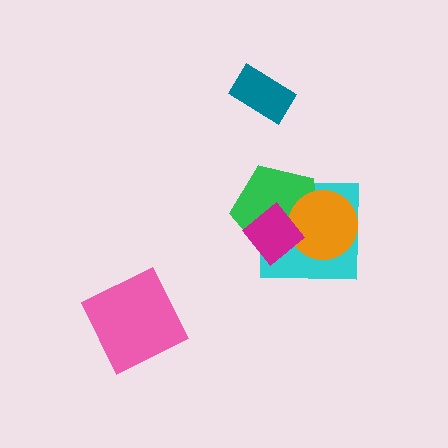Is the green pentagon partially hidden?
Yes, it is partially covered by another shape.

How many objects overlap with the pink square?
0 objects overlap with the pink square.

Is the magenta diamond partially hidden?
No, no other shape covers it.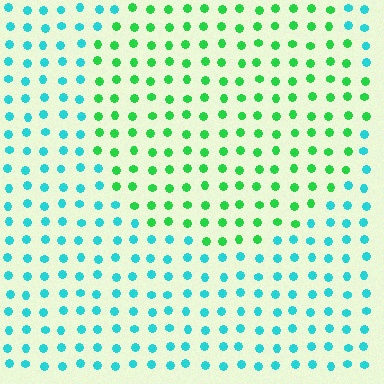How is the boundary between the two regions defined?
The boundary is defined purely by a slight shift in hue (about 50 degrees). Spacing, size, and orientation are identical on both sides.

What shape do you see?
I see a circle.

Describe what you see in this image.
The image is filled with small cyan elements in a uniform arrangement. A circle-shaped region is visible where the elements are tinted to a slightly different hue, forming a subtle color boundary.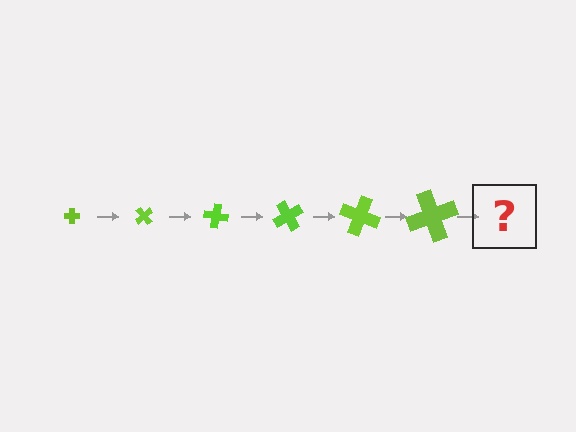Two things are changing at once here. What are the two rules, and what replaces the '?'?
The two rules are that the cross grows larger each step and it rotates 50 degrees each step. The '?' should be a cross, larger than the previous one and rotated 300 degrees from the start.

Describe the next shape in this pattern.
It should be a cross, larger than the previous one and rotated 300 degrees from the start.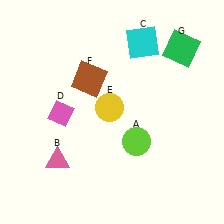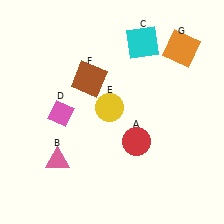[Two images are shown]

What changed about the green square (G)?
In Image 1, G is green. In Image 2, it changed to orange.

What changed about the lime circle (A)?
In Image 1, A is lime. In Image 2, it changed to red.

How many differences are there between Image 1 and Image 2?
There are 2 differences between the two images.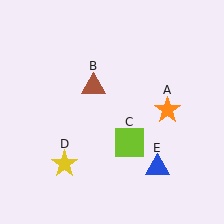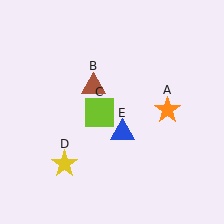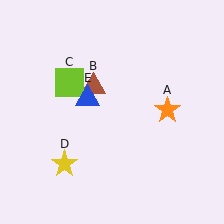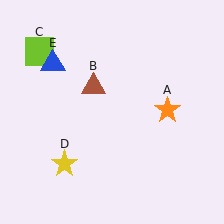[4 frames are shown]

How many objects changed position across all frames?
2 objects changed position: lime square (object C), blue triangle (object E).